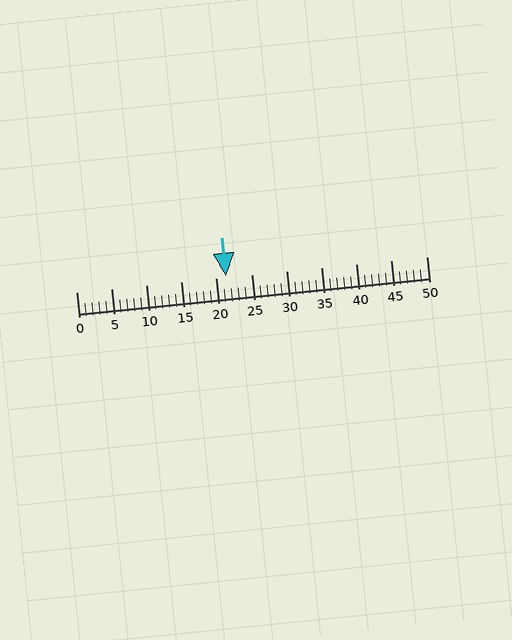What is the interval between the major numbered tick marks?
The major tick marks are spaced 5 units apart.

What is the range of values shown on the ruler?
The ruler shows values from 0 to 50.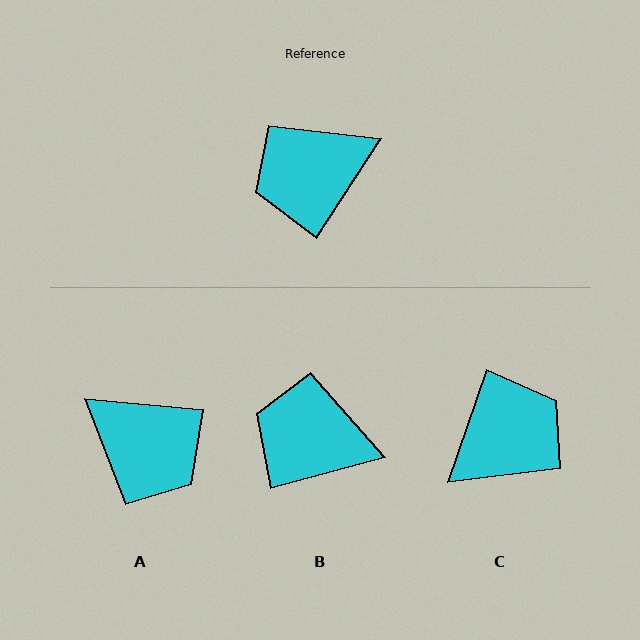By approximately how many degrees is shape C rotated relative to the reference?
Approximately 166 degrees clockwise.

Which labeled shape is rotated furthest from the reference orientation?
C, about 166 degrees away.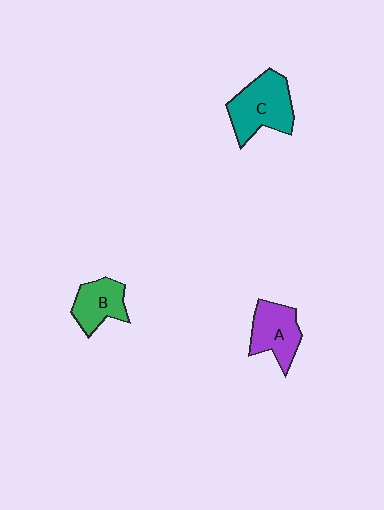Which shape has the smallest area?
Shape B (green).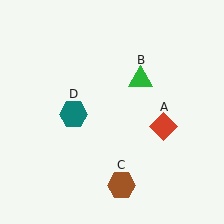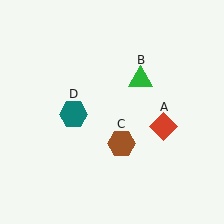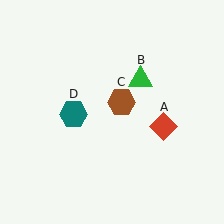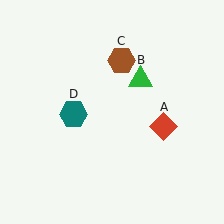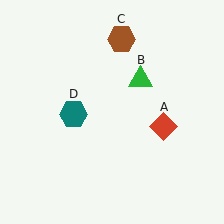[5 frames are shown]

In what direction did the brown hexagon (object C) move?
The brown hexagon (object C) moved up.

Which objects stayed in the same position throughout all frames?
Red diamond (object A) and green triangle (object B) and teal hexagon (object D) remained stationary.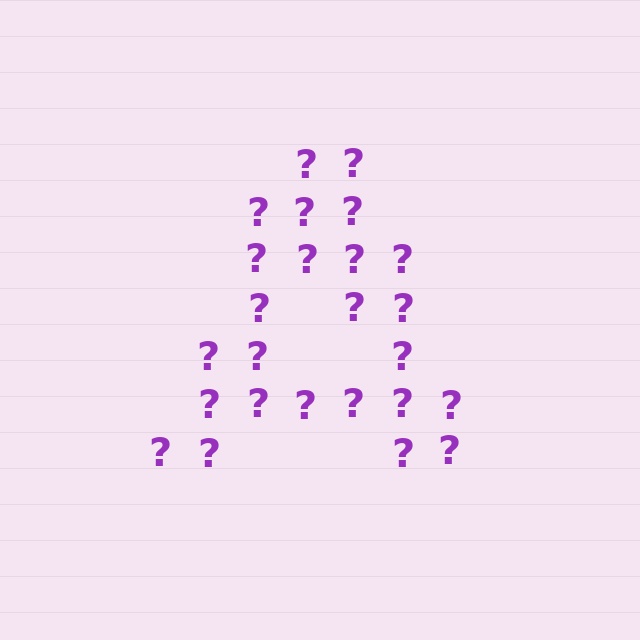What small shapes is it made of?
It is made of small question marks.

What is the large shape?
The large shape is the letter A.